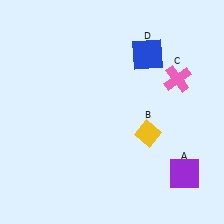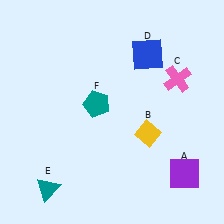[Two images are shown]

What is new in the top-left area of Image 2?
A teal pentagon (F) was added in the top-left area of Image 2.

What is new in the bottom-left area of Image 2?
A teal triangle (E) was added in the bottom-left area of Image 2.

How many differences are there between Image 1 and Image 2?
There are 2 differences between the two images.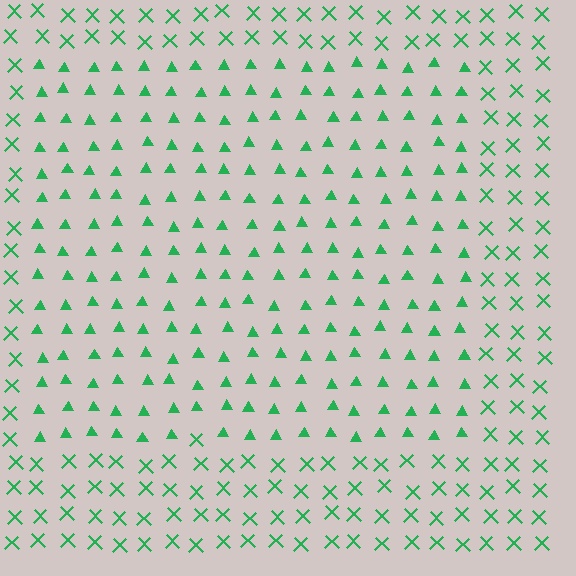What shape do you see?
I see a rectangle.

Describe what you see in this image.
The image is filled with small green elements arranged in a uniform grid. A rectangle-shaped region contains triangles, while the surrounding area contains X marks. The boundary is defined purely by the change in element shape.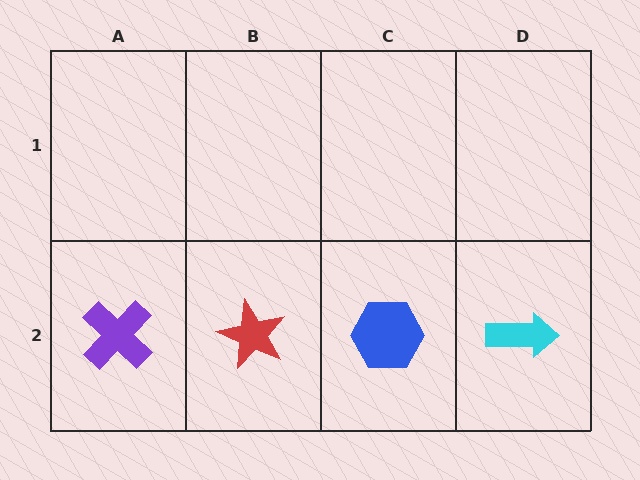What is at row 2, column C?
A blue hexagon.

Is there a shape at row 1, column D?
No, that cell is empty.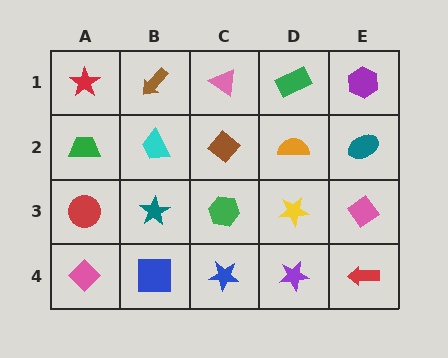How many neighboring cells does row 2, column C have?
4.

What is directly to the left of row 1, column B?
A red star.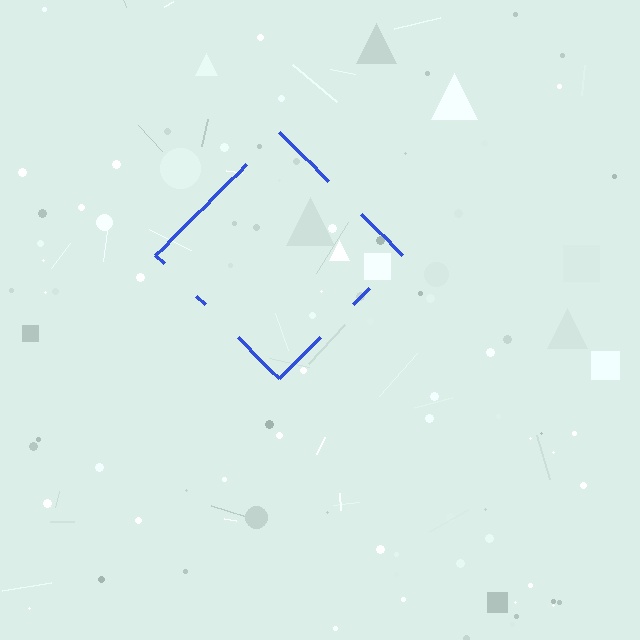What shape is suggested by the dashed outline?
The dashed outline suggests a diamond.